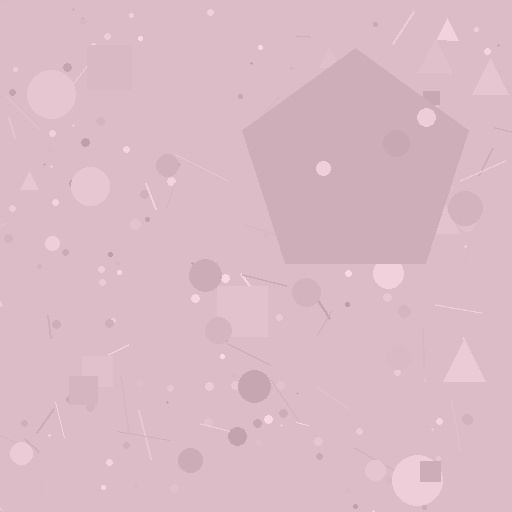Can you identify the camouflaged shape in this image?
The camouflaged shape is a pentagon.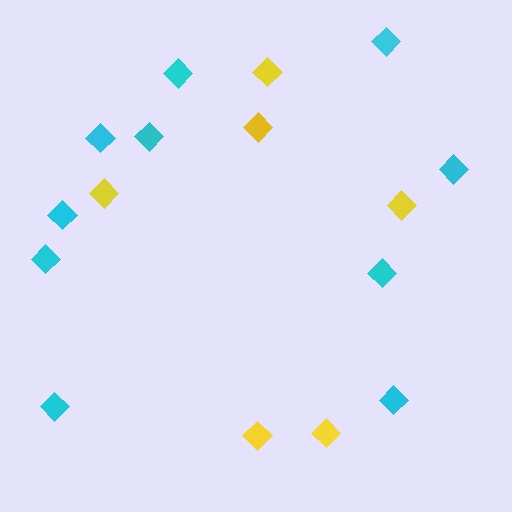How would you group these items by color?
There are 2 groups: one group of cyan diamonds (10) and one group of yellow diamonds (6).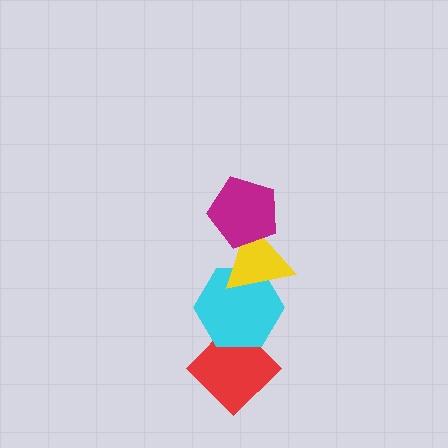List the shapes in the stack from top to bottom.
From top to bottom: the magenta pentagon, the yellow triangle, the cyan hexagon, the red diamond.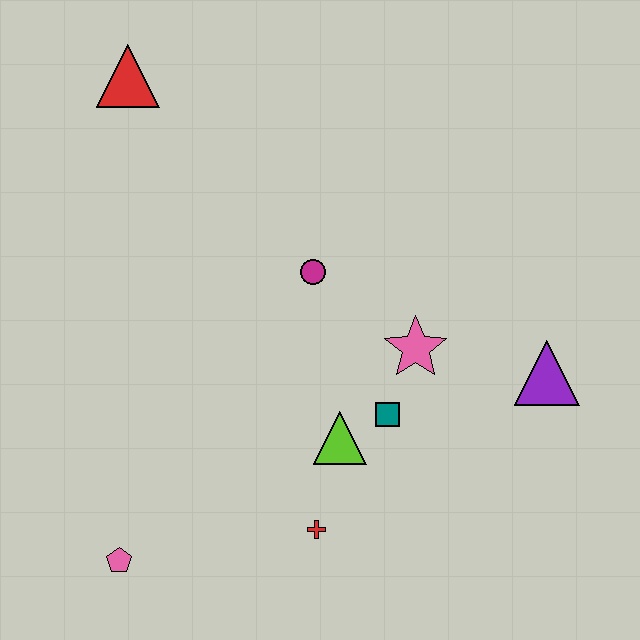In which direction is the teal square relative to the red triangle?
The teal square is below the red triangle.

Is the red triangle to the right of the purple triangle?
No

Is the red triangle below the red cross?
No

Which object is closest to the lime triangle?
The teal square is closest to the lime triangle.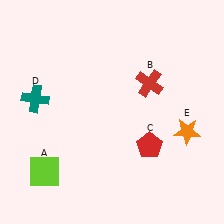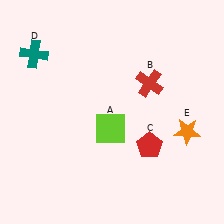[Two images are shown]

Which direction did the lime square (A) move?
The lime square (A) moved right.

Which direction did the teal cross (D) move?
The teal cross (D) moved up.